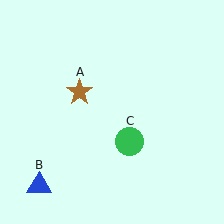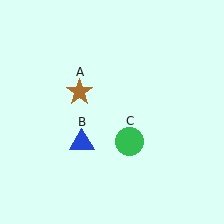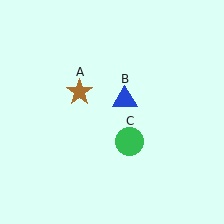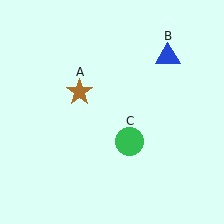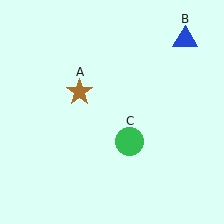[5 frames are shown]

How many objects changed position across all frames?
1 object changed position: blue triangle (object B).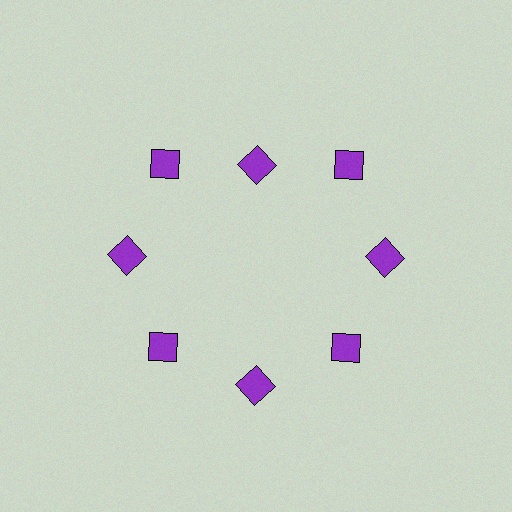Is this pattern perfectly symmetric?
No. The 8 purple squares are arranged in a ring, but one element near the 12 o'clock position is pulled inward toward the center, breaking the 8-fold rotational symmetry.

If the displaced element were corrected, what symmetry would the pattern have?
It would have 8-fold rotational symmetry — the pattern would map onto itself every 45 degrees.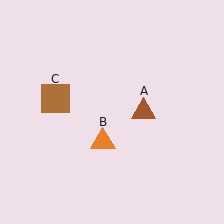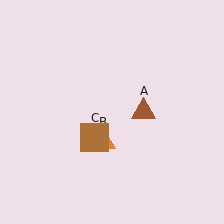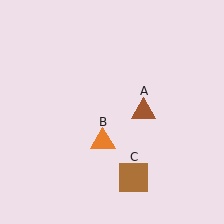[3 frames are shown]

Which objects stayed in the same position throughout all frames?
Brown triangle (object A) and orange triangle (object B) remained stationary.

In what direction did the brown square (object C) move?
The brown square (object C) moved down and to the right.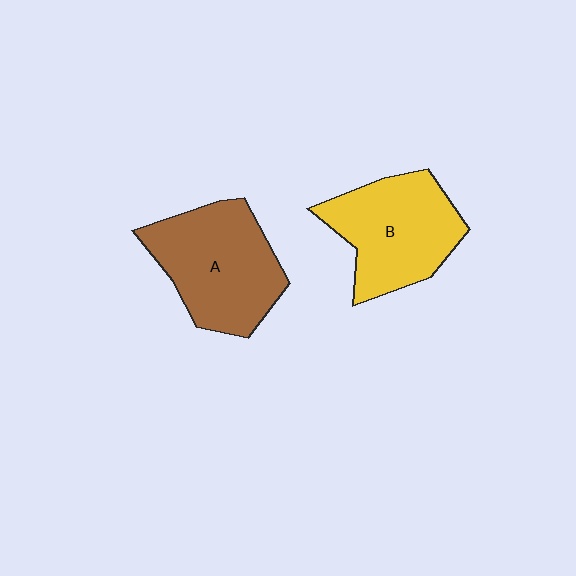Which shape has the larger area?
Shape A (brown).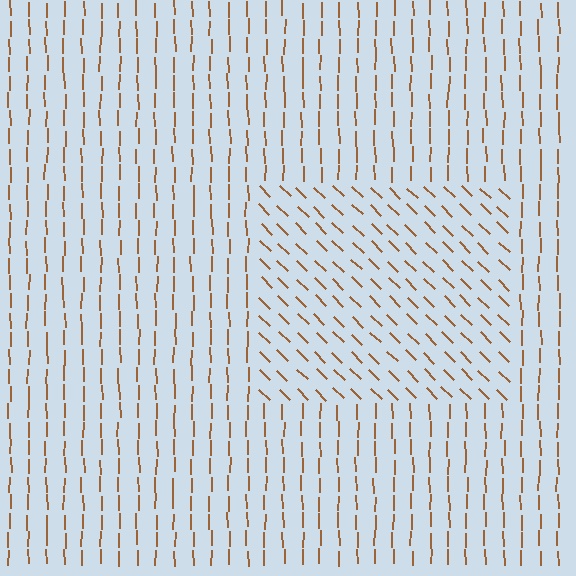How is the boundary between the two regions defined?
The boundary is defined purely by a change in line orientation (approximately 45 degrees difference). All lines are the same color and thickness.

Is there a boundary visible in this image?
Yes, there is a texture boundary formed by a change in line orientation.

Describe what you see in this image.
The image is filled with small brown line segments. A rectangle region in the image has lines oriented differently from the surrounding lines, creating a visible texture boundary.